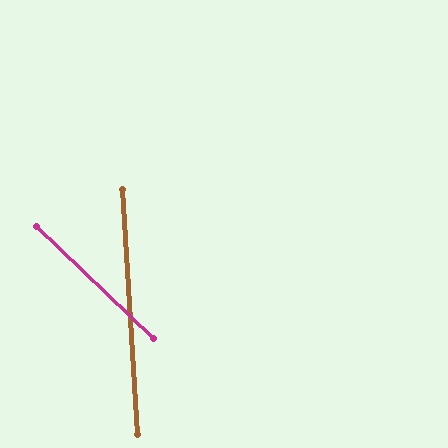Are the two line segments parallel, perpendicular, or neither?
Neither parallel nor perpendicular — they differ by about 43°.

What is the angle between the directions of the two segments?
Approximately 43 degrees.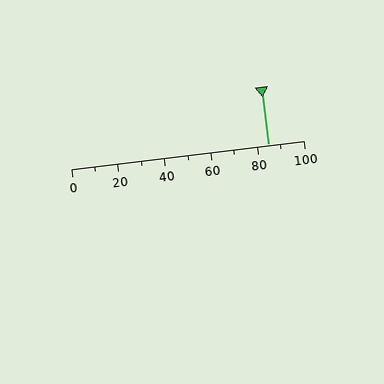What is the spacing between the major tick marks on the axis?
The major ticks are spaced 20 apart.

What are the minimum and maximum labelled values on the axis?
The axis runs from 0 to 100.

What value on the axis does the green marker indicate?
The marker indicates approximately 85.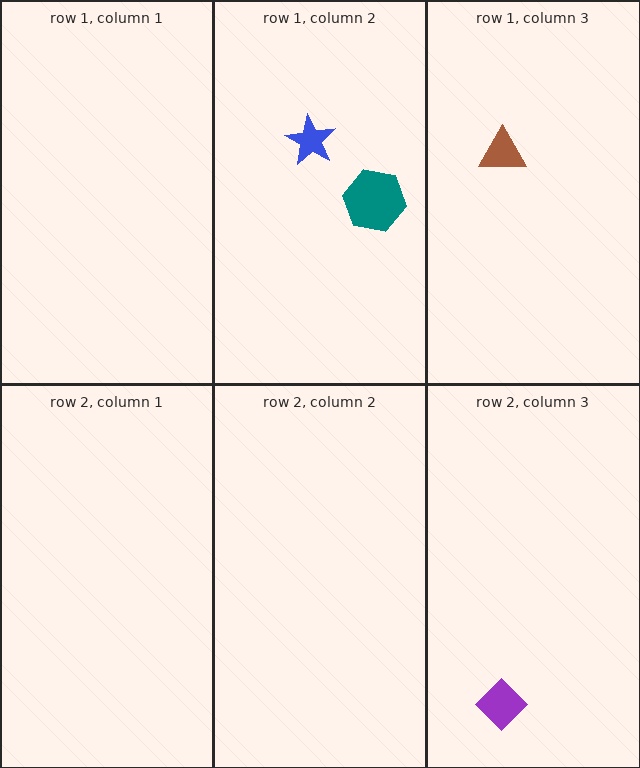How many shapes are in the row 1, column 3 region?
1.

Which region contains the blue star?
The row 1, column 2 region.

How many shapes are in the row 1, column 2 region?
2.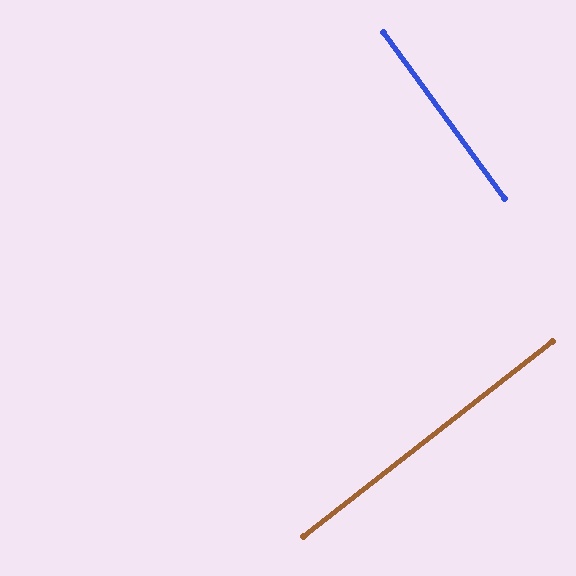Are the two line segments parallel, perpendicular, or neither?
Perpendicular — they meet at approximately 88°.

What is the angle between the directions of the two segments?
Approximately 88 degrees.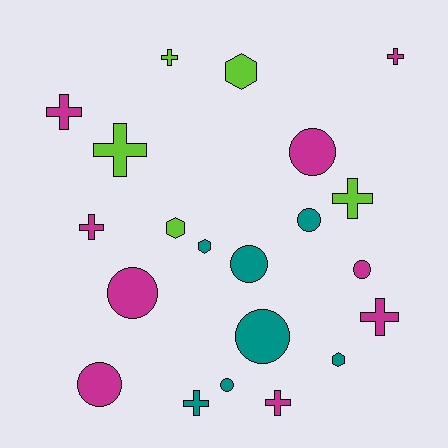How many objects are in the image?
There are 21 objects.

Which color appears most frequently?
Magenta, with 9 objects.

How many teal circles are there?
There are 4 teal circles.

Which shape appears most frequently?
Cross, with 9 objects.